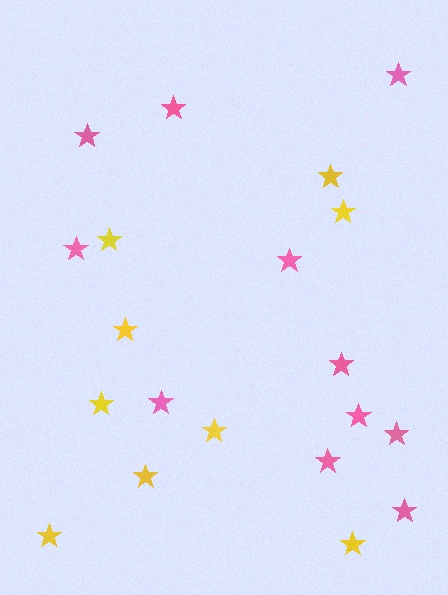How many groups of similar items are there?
There are 2 groups: one group of yellow stars (9) and one group of pink stars (11).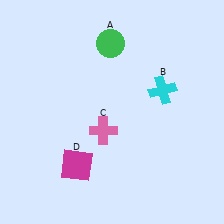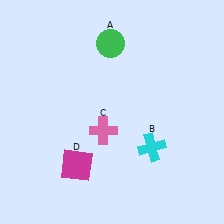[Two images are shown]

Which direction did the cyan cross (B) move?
The cyan cross (B) moved down.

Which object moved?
The cyan cross (B) moved down.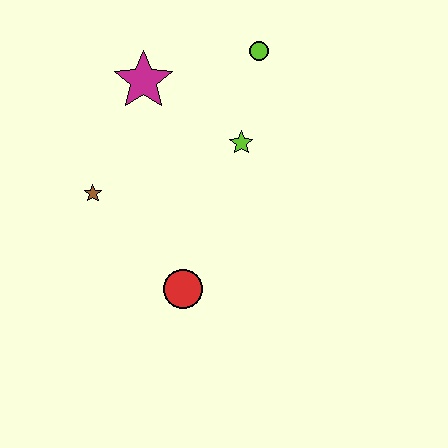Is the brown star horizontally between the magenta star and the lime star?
No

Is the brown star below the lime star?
Yes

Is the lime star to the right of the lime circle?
No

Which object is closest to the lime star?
The lime circle is closest to the lime star.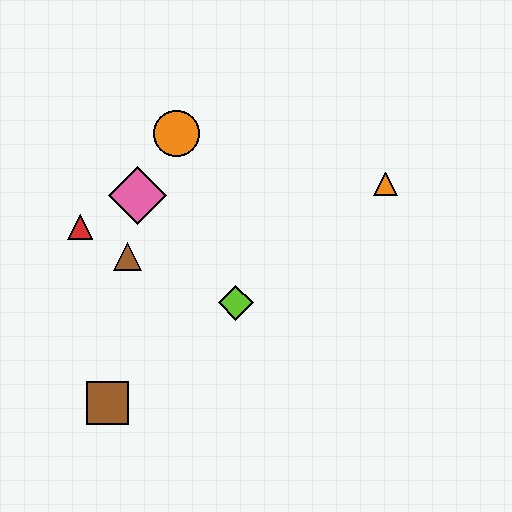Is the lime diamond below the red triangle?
Yes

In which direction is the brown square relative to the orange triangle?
The brown square is to the left of the orange triangle.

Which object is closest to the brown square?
The brown triangle is closest to the brown square.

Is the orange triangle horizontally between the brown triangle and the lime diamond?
No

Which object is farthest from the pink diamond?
The orange triangle is farthest from the pink diamond.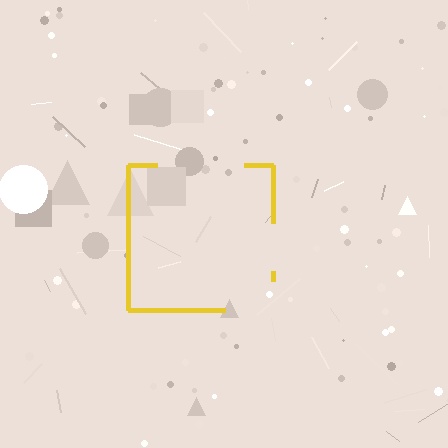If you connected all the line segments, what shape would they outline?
They would outline a square.